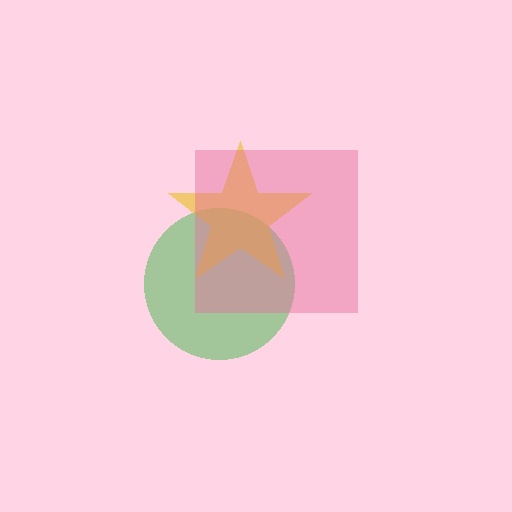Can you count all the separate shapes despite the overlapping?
Yes, there are 3 separate shapes.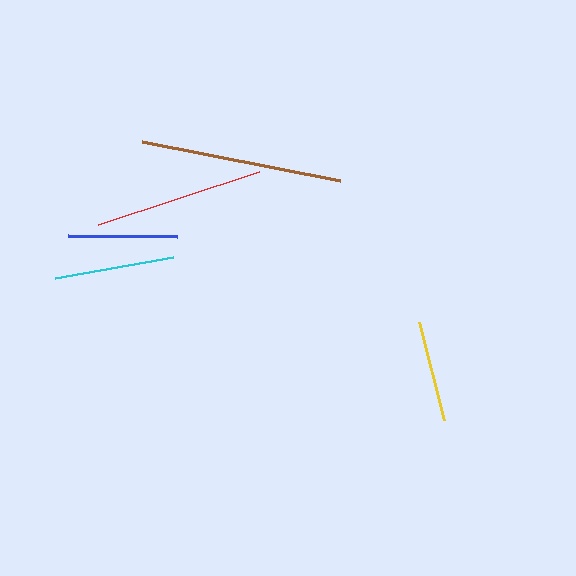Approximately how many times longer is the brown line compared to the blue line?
The brown line is approximately 1.9 times the length of the blue line.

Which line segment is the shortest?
The yellow line is the shortest at approximately 101 pixels.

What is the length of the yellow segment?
The yellow segment is approximately 101 pixels long.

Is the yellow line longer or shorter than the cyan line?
The cyan line is longer than the yellow line.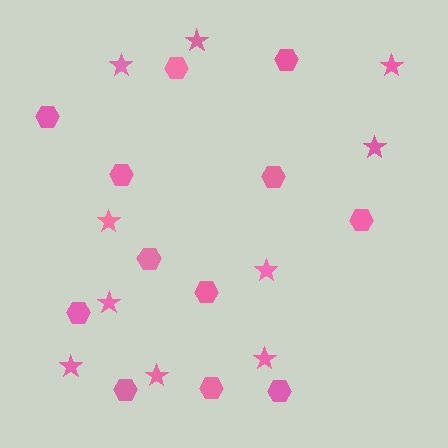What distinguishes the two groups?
There are 2 groups: one group of stars (10) and one group of hexagons (12).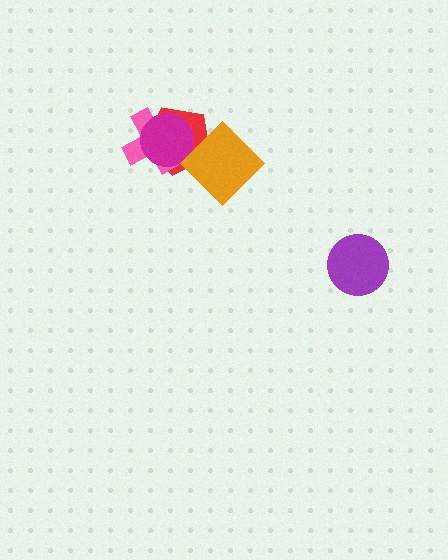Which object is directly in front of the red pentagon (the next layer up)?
The pink cross is directly in front of the red pentagon.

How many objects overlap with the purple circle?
0 objects overlap with the purple circle.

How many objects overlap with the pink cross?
2 objects overlap with the pink cross.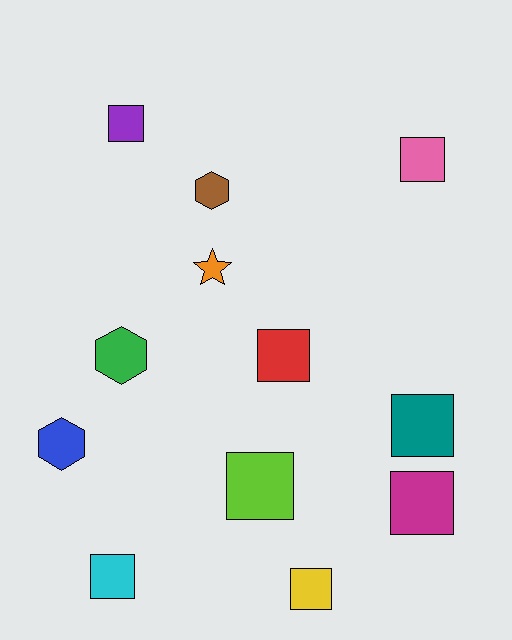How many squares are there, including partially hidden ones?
There are 8 squares.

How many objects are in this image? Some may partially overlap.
There are 12 objects.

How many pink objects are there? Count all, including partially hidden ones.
There is 1 pink object.